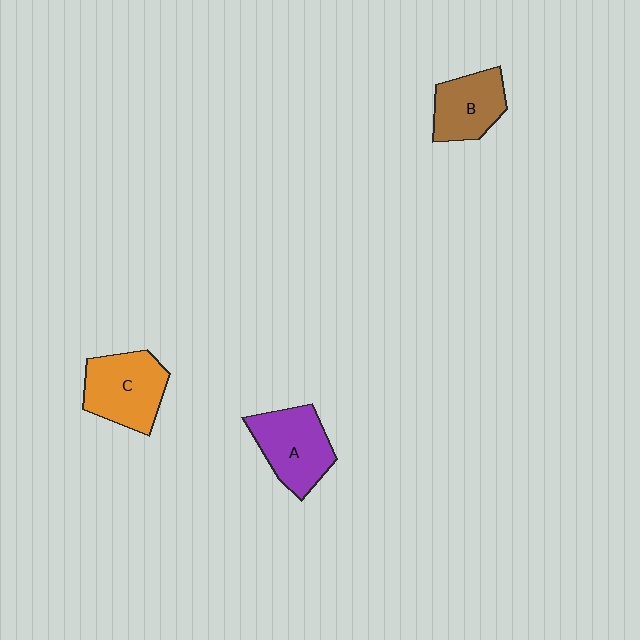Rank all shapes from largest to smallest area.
From largest to smallest: C (orange), A (purple), B (brown).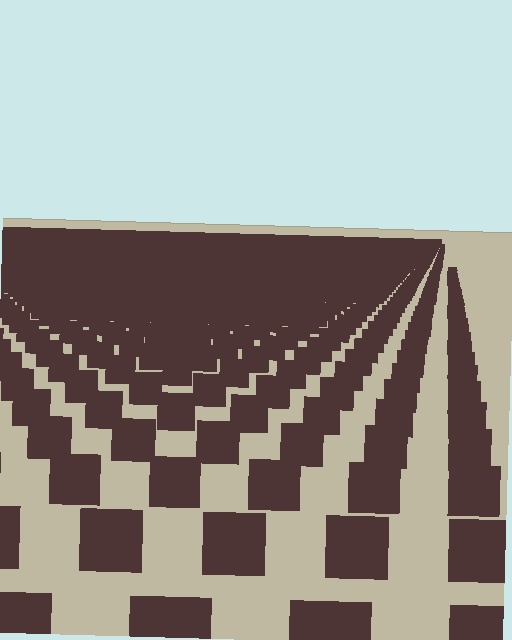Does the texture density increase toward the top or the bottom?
Density increases toward the top.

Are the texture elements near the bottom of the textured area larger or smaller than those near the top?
Larger. Near the bottom, elements are closer to the viewer and appear at a bigger on-screen size.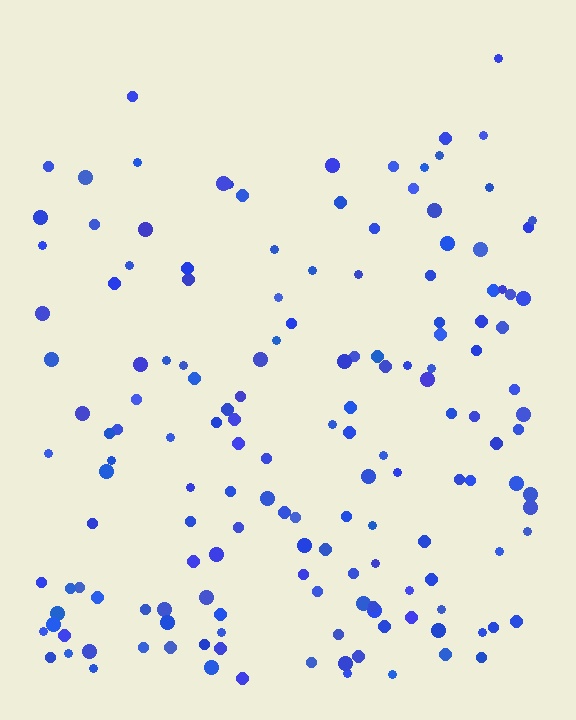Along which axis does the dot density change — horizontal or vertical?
Vertical.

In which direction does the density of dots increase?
From top to bottom, with the bottom side densest.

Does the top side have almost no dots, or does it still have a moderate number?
Still a moderate number, just noticeably fewer than the bottom.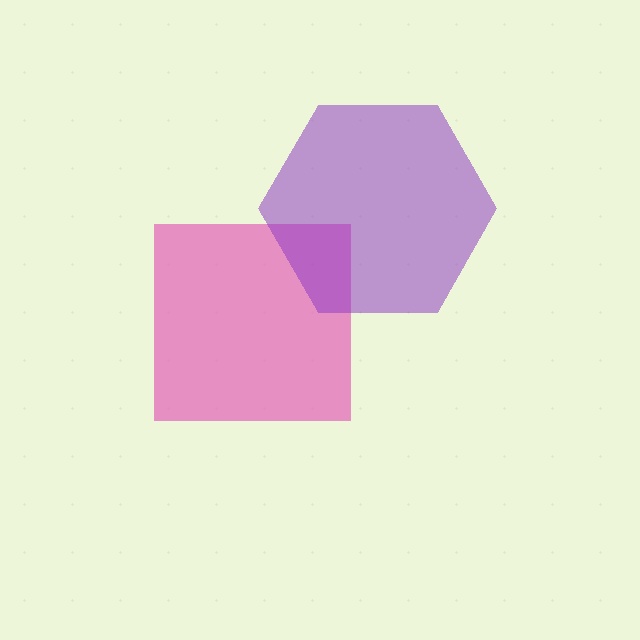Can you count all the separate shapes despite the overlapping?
Yes, there are 2 separate shapes.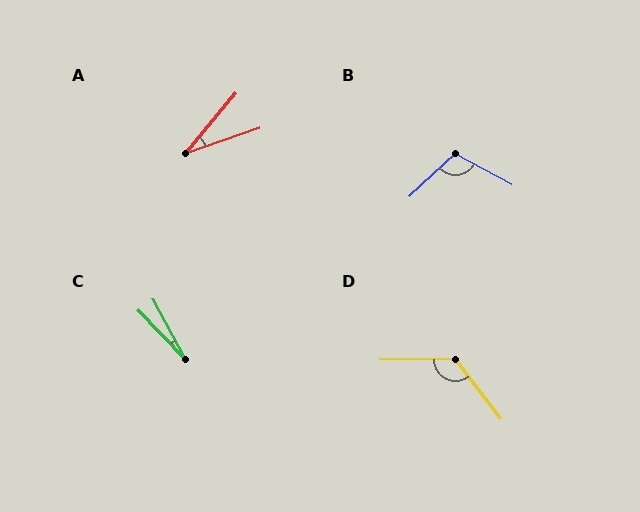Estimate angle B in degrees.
Approximately 108 degrees.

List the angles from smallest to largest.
C (15°), A (31°), B (108°), D (127°).